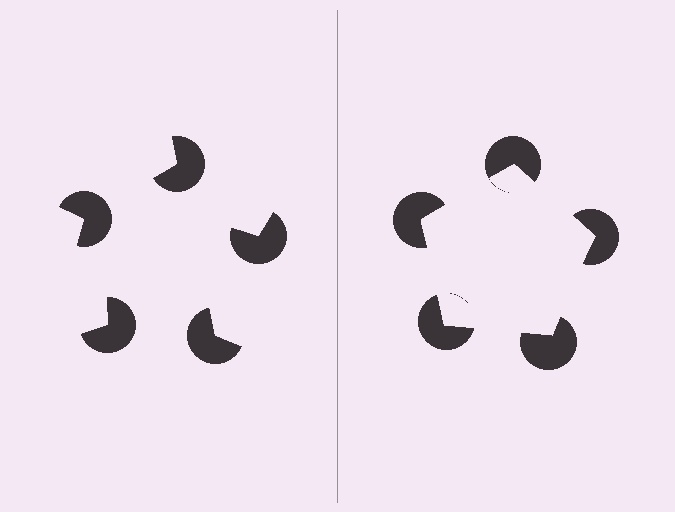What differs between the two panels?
The pac-man discs are positioned identically on both sides; only the wedge orientations differ. On the right they align to a pentagon; on the left they are misaligned.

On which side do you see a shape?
An illusory pentagon appears on the right side. On the left side the wedge cuts are rotated, so no coherent shape forms.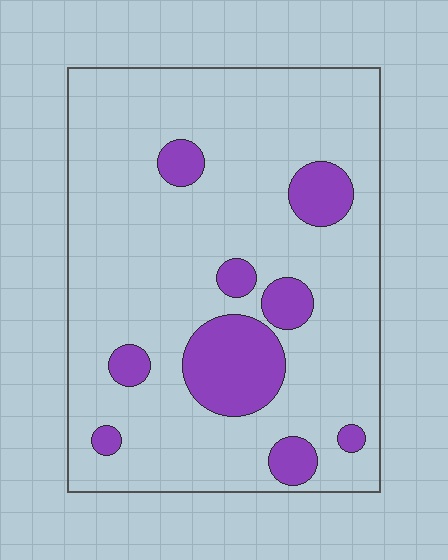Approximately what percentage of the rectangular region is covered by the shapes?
Approximately 15%.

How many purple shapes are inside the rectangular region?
9.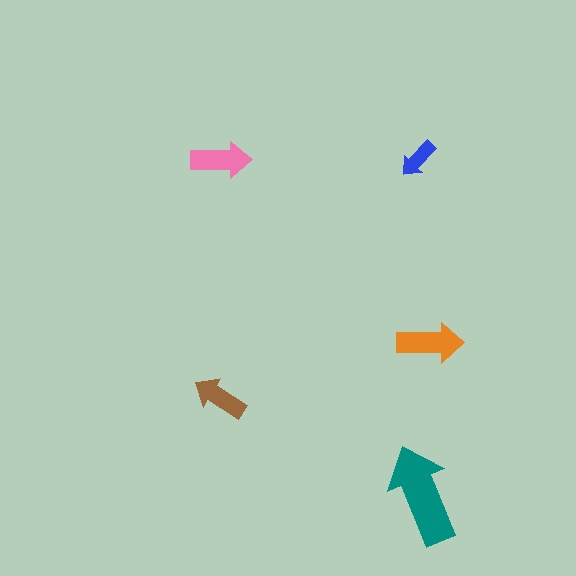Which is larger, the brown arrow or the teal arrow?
The teal one.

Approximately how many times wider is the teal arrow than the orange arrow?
About 1.5 times wider.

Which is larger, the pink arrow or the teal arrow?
The teal one.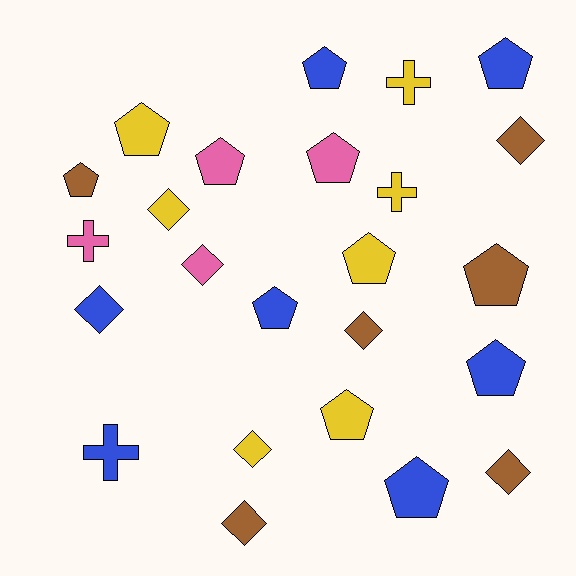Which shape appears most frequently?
Pentagon, with 12 objects.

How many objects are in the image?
There are 24 objects.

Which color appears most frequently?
Yellow, with 7 objects.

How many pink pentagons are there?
There are 2 pink pentagons.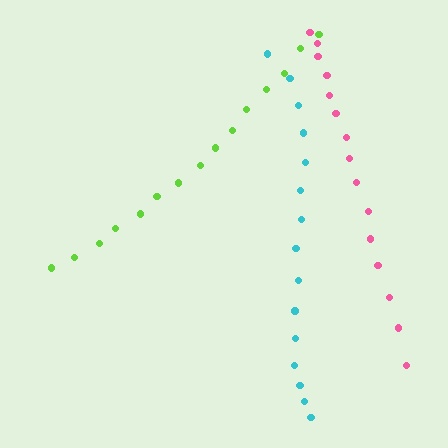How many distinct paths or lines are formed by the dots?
There are 3 distinct paths.